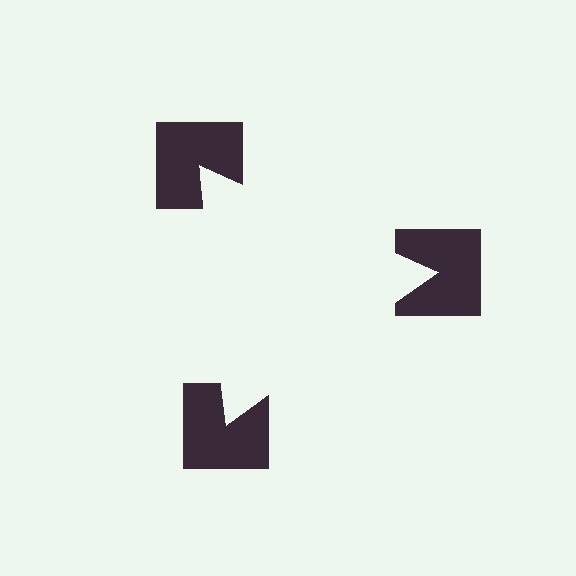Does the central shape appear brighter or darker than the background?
It typically appears slightly brighter than the background, even though no actual brightness change is drawn.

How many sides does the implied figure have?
3 sides.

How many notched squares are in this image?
There are 3 — one at each vertex of the illusory triangle.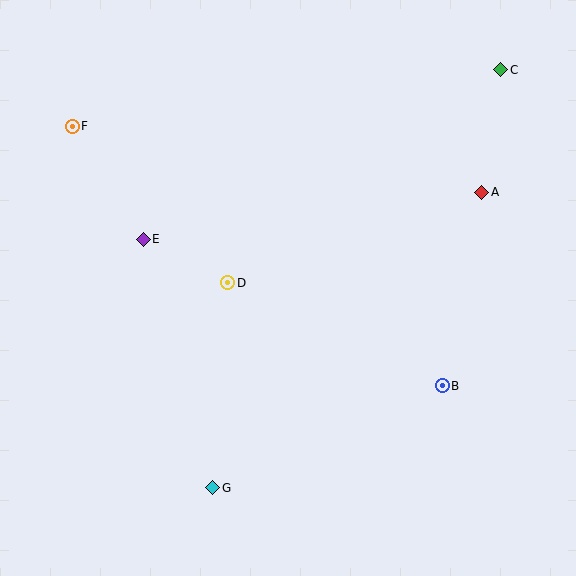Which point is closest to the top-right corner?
Point C is closest to the top-right corner.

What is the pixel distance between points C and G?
The distance between C and G is 508 pixels.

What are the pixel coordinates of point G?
Point G is at (213, 488).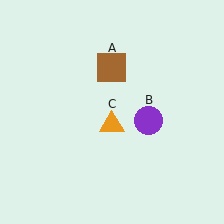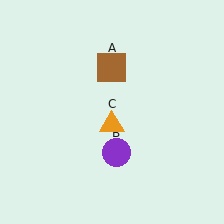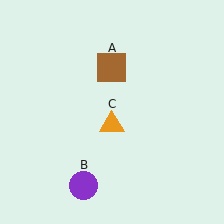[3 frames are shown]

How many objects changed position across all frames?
1 object changed position: purple circle (object B).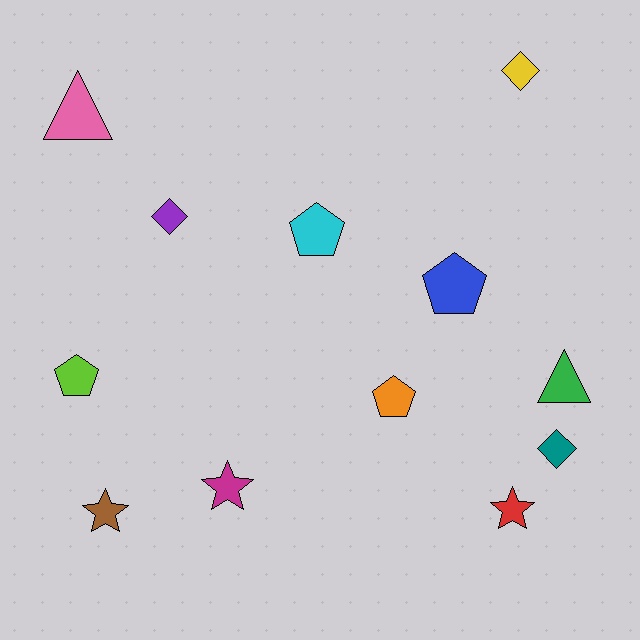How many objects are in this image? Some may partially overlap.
There are 12 objects.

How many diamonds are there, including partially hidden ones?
There are 3 diamonds.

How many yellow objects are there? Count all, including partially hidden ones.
There is 1 yellow object.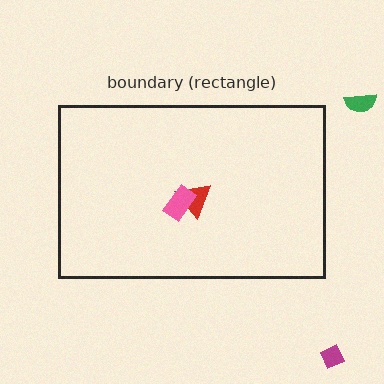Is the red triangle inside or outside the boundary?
Inside.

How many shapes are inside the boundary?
2 inside, 2 outside.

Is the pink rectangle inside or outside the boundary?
Inside.